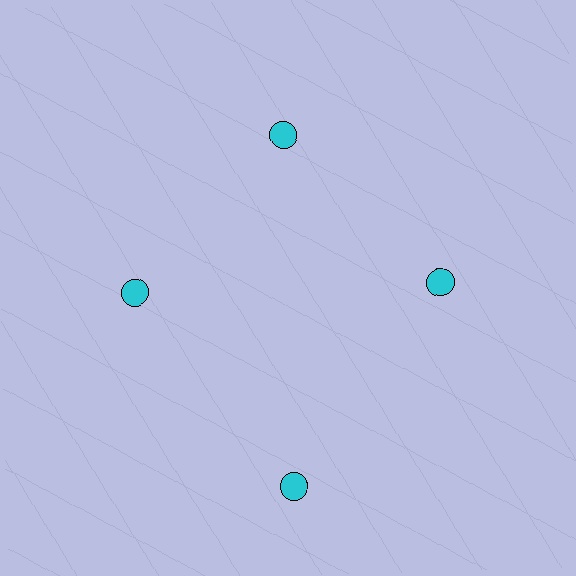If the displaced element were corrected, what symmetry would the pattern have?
It would have 4-fold rotational symmetry — the pattern would map onto itself every 90 degrees.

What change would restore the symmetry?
The symmetry would be restored by moving it inward, back onto the ring so that all 4 circles sit at equal angles and equal distance from the center.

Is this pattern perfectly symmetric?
No. The 4 cyan circles are arranged in a ring, but one element near the 6 o'clock position is pushed outward from the center, breaking the 4-fold rotational symmetry.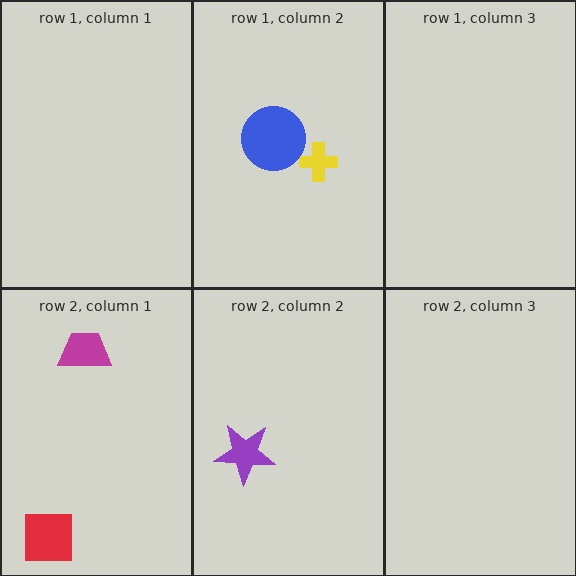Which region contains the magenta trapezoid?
The row 2, column 1 region.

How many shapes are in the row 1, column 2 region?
2.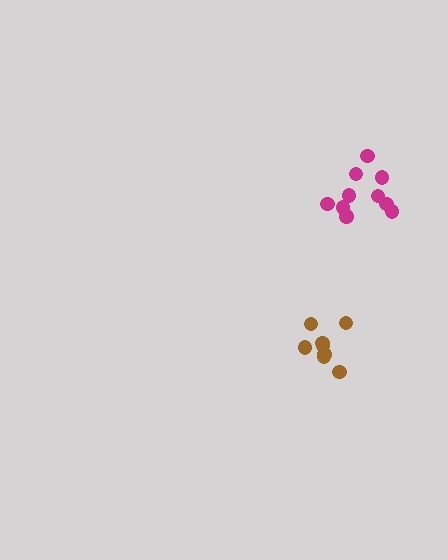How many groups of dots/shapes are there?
There are 2 groups.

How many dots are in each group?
Group 1: 8 dots, Group 2: 10 dots (18 total).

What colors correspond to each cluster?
The clusters are colored: brown, magenta.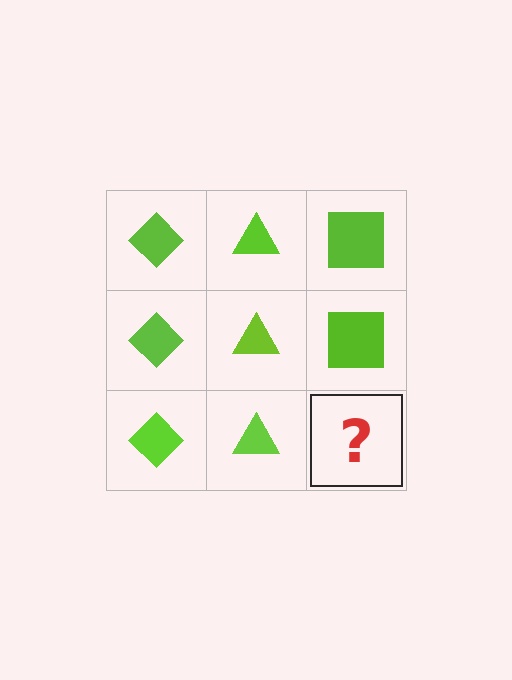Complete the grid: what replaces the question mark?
The question mark should be replaced with a lime square.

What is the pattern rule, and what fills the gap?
The rule is that each column has a consistent shape. The gap should be filled with a lime square.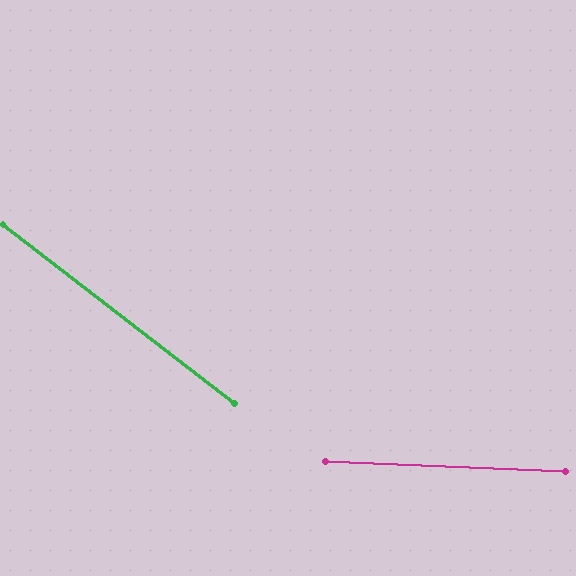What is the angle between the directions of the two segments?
Approximately 35 degrees.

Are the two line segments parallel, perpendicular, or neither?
Neither parallel nor perpendicular — they differ by about 35°.